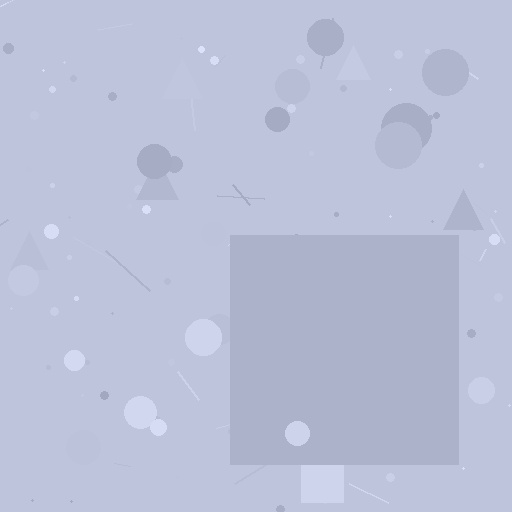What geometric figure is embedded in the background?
A square is embedded in the background.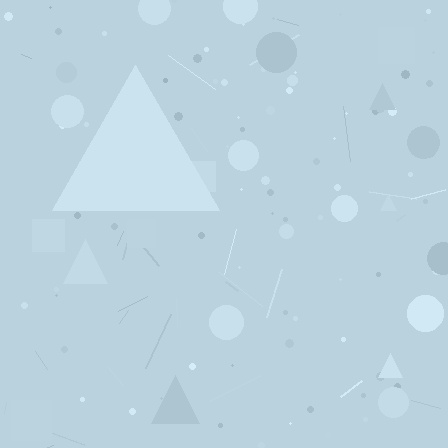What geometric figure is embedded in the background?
A triangle is embedded in the background.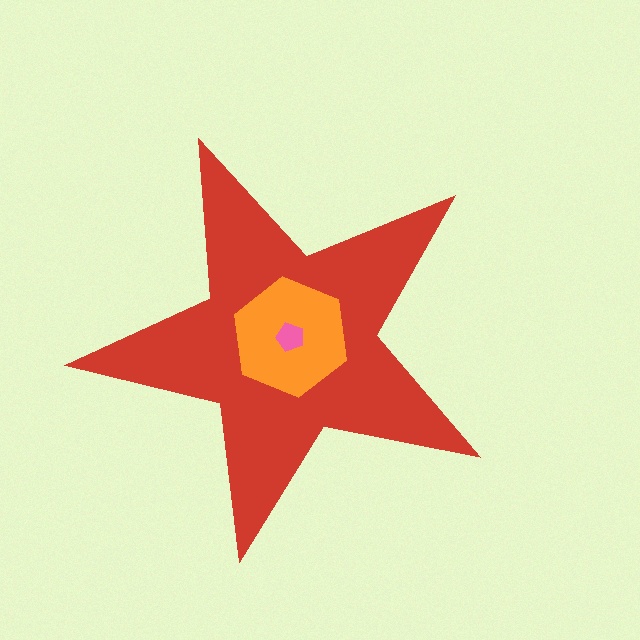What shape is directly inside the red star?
The orange hexagon.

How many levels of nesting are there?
3.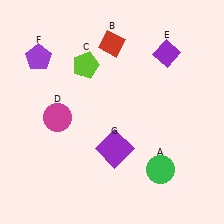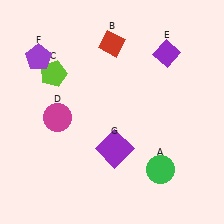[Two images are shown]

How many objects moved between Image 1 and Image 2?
1 object moved between the two images.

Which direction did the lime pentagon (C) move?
The lime pentagon (C) moved left.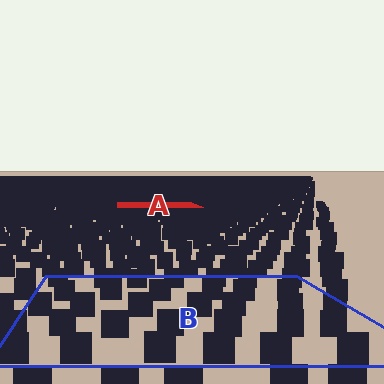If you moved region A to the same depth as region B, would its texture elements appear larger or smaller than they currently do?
They would appear larger. At a closer depth, the same texture elements are projected at a bigger on-screen size.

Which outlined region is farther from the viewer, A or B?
Region A is farther from the viewer — the texture elements inside it appear smaller and more densely packed.